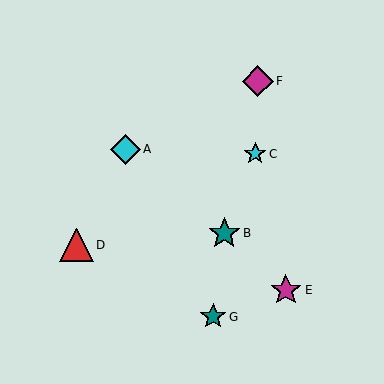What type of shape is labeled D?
Shape D is a red triangle.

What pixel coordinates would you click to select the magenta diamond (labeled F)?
Click at (258, 81) to select the magenta diamond F.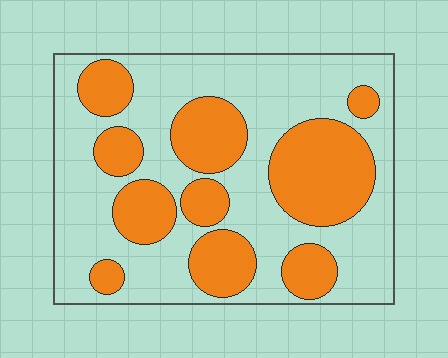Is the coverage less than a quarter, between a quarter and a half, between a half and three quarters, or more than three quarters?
Between a quarter and a half.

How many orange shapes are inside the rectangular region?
10.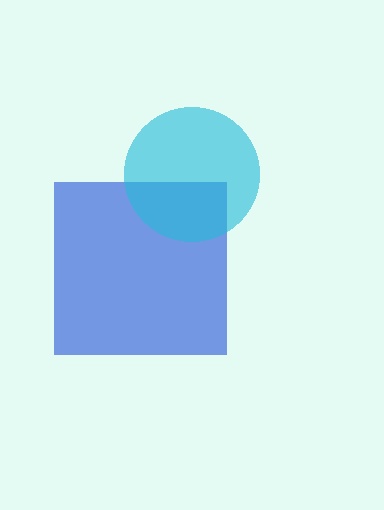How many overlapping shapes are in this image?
There are 2 overlapping shapes in the image.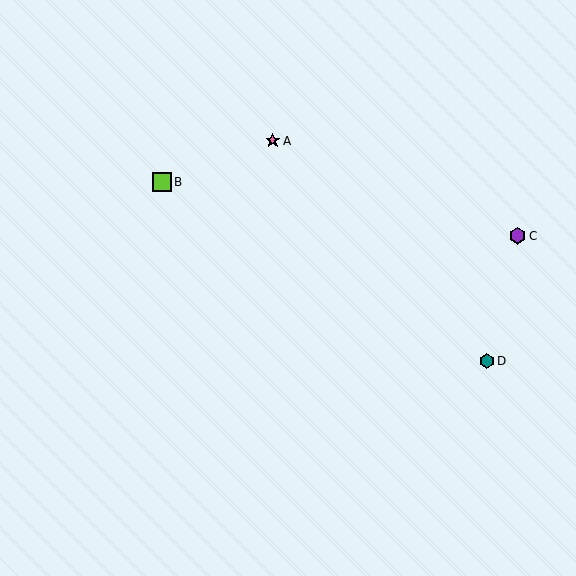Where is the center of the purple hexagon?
The center of the purple hexagon is at (517, 236).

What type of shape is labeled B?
Shape B is a lime square.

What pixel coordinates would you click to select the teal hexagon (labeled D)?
Click at (487, 361) to select the teal hexagon D.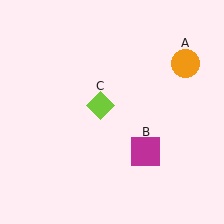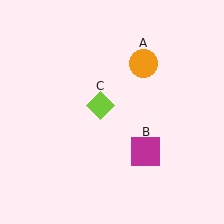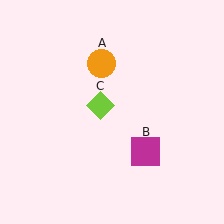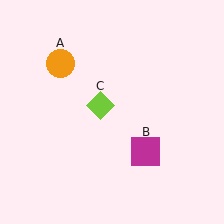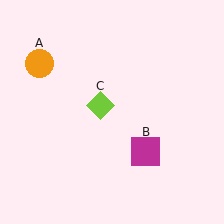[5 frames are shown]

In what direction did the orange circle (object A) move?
The orange circle (object A) moved left.